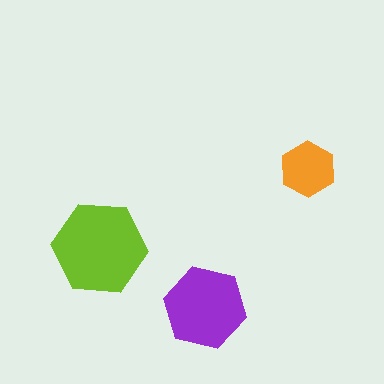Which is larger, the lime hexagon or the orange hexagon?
The lime one.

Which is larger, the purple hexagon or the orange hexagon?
The purple one.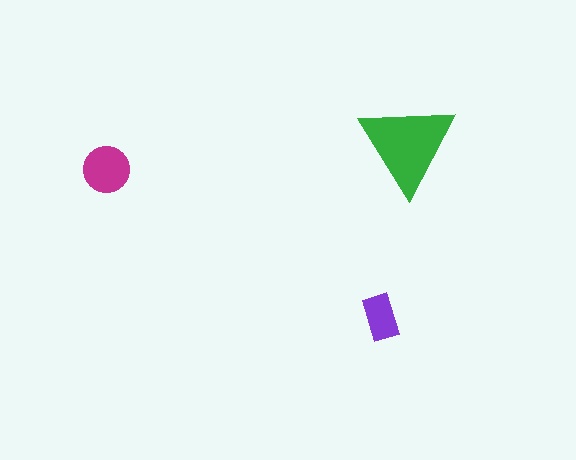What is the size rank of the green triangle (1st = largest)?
1st.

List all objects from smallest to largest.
The purple rectangle, the magenta circle, the green triangle.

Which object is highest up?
The green triangle is topmost.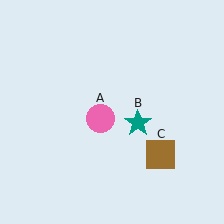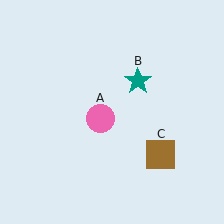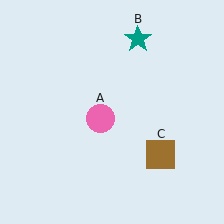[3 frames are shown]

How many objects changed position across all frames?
1 object changed position: teal star (object B).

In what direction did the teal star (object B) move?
The teal star (object B) moved up.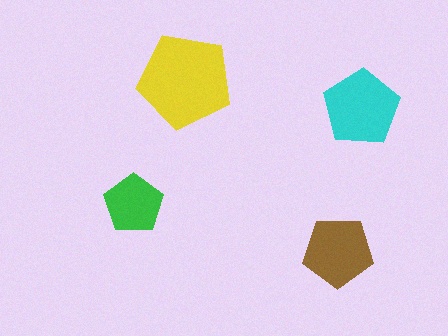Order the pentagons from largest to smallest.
the yellow one, the cyan one, the brown one, the green one.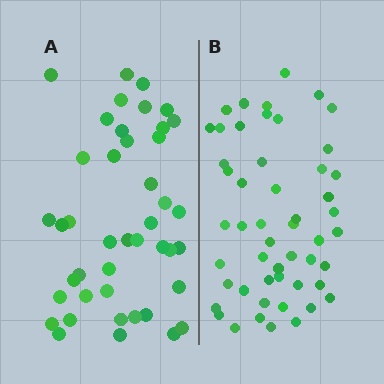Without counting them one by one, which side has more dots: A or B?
Region B (the right region) has more dots.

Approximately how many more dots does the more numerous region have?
Region B has roughly 8 or so more dots than region A.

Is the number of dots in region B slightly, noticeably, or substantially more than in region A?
Region B has only slightly more — the two regions are fairly close. The ratio is roughly 1.2 to 1.